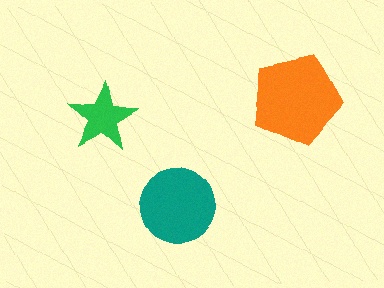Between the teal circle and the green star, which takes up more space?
The teal circle.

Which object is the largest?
The orange pentagon.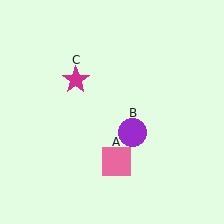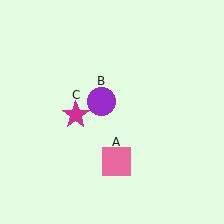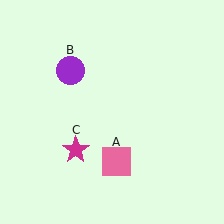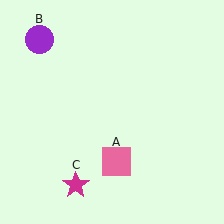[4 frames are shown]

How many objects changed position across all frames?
2 objects changed position: purple circle (object B), magenta star (object C).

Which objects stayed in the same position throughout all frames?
Pink square (object A) remained stationary.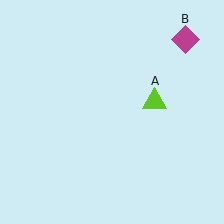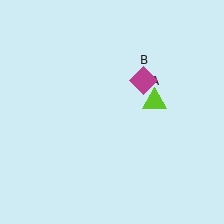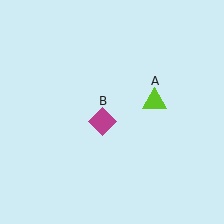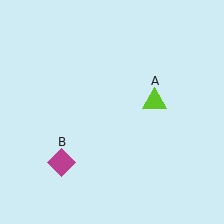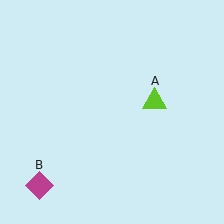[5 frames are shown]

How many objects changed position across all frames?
1 object changed position: magenta diamond (object B).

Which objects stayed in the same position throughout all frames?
Lime triangle (object A) remained stationary.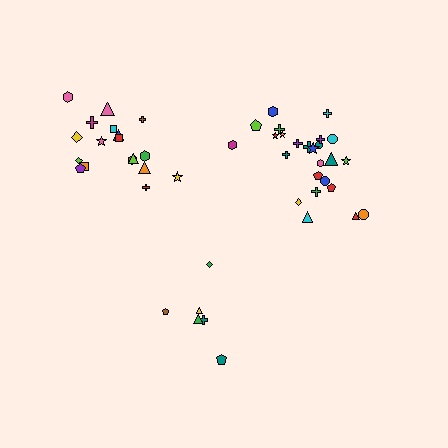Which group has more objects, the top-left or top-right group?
The top-right group.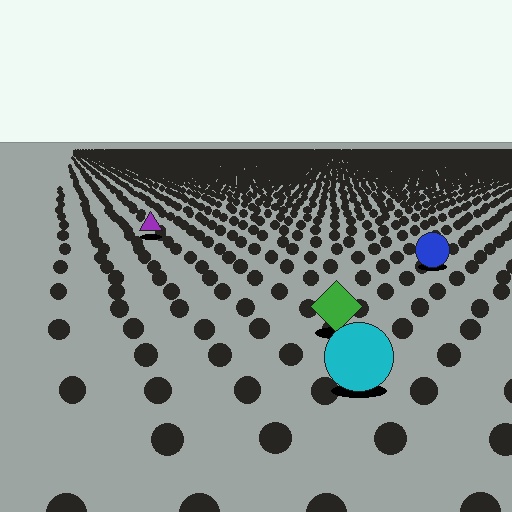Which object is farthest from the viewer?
The purple triangle is farthest from the viewer. It appears smaller and the ground texture around it is denser.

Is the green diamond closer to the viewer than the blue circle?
Yes. The green diamond is closer — you can tell from the texture gradient: the ground texture is coarser near it.